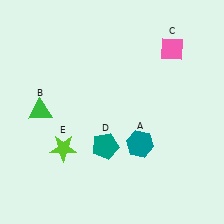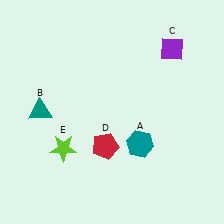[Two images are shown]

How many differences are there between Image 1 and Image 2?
There are 3 differences between the two images.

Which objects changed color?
B changed from green to teal. C changed from pink to purple. D changed from teal to red.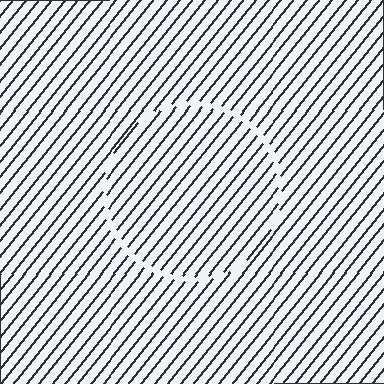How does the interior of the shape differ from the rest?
The interior of the shape contains the same grating, shifted by half a period — the contour is defined by the phase discontinuity where line-ends from the inner and outer gratings abut.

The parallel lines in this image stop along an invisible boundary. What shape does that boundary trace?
An illusory circle. The interior of the shape contains the same grating, shifted by half a period — the contour is defined by the phase discontinuity where line-ends from the inner and outer gratings abut.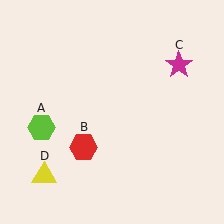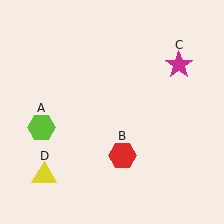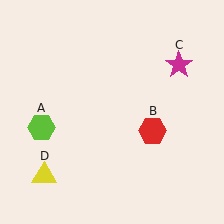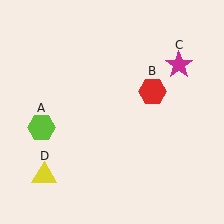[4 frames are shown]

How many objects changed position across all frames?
1 object changed position: red hexagon (object B).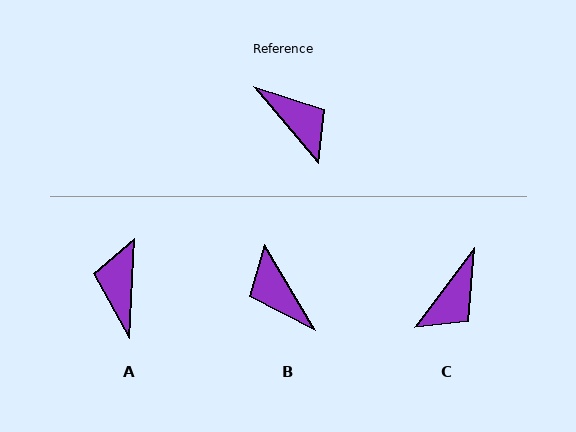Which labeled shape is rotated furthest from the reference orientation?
B, about 171 degrees away.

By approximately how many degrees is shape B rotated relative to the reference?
Approximately 171 degrees counter-clockwise.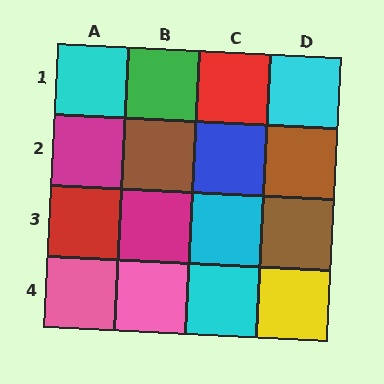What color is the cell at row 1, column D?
Cyan.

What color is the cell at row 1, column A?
Cyan.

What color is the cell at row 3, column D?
Brown.